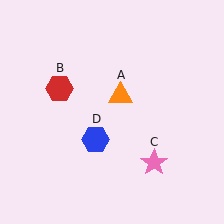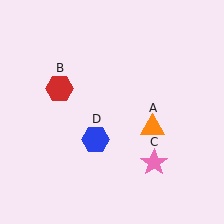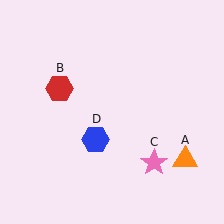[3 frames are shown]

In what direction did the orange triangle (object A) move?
The orange triangle (object A) moved down and to the right.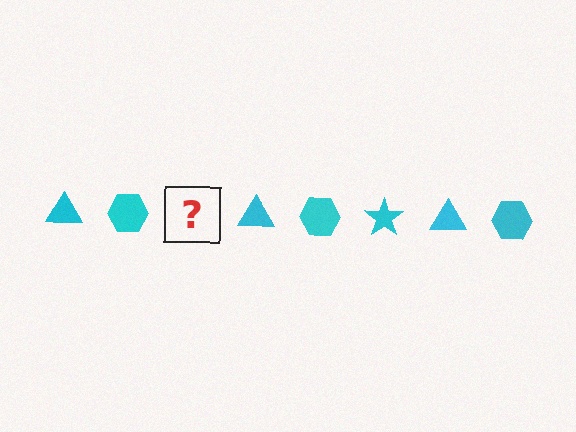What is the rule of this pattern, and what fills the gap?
The rule is that the pattern cycles through triangle, hexagon, star shapes in cyan. The gap should be filled with a cyan star.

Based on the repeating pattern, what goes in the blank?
The blank should be a cyan star.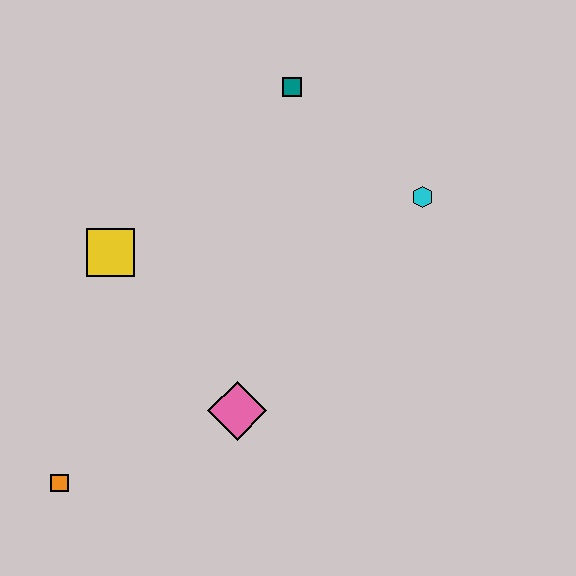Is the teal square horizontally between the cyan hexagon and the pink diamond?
Yes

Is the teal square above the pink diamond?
Yes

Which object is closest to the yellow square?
The pink diamond is closest to the yellow square.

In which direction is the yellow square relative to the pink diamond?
The yellow square is above the pink diamond.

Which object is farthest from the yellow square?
The cyan hexagon is farthest from the yellow square.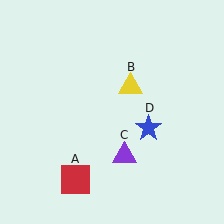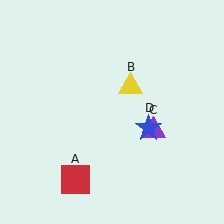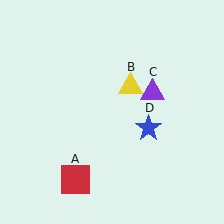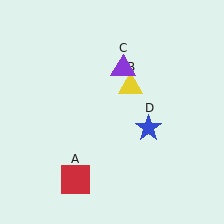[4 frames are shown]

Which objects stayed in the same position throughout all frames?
Red square (object A) and yellow triangle (object B) and blue star (object D) remained stationary.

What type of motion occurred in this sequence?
The purple triangle (object C) rotated counterclockwise around the center of the scene.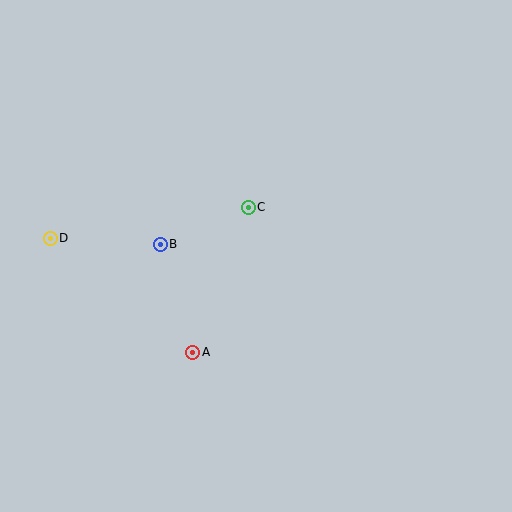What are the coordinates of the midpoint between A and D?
The midpoint between A and D is at (121, 295).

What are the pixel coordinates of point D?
Point D is at (50, 239).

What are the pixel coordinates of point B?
Point B is at (160, 244).